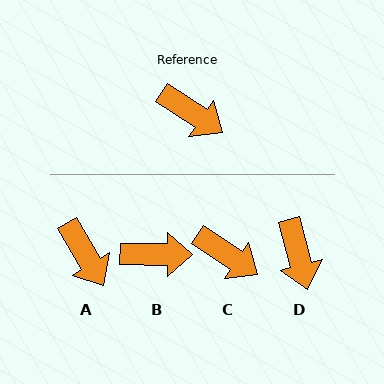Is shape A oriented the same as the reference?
No, it is off by about 26 degrees.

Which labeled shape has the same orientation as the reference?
C.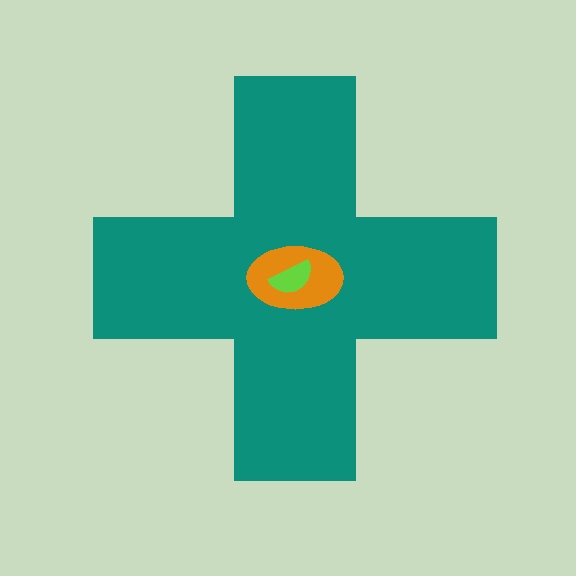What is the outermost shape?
The teal cross.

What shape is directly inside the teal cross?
The orange ellipse.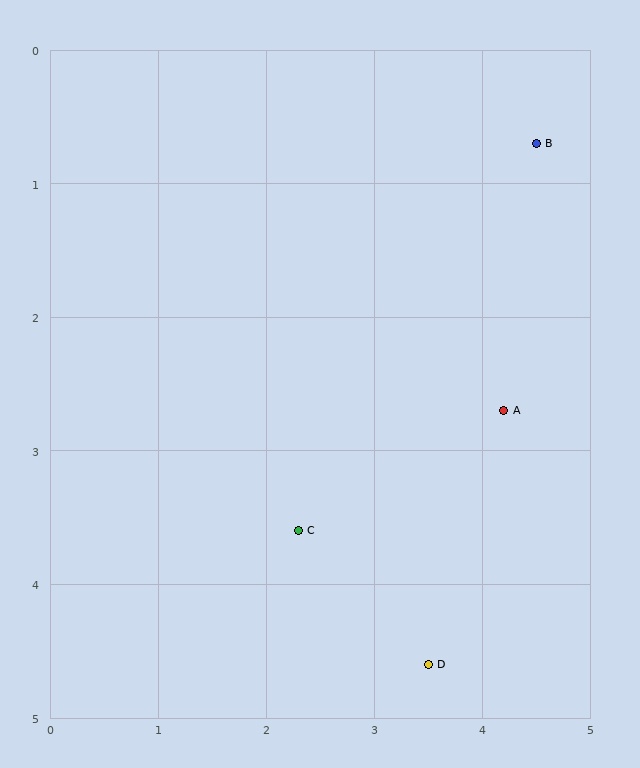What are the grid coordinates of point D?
Point D is at approximately (3.5, 4.6).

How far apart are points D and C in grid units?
Points D and C are about 1.6 grid units apart.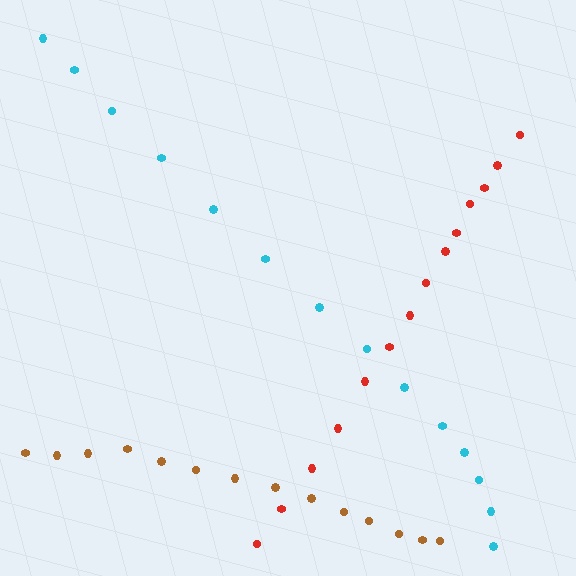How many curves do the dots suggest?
There are 3 distinct paths.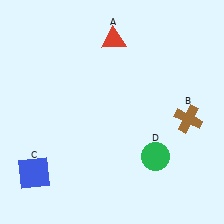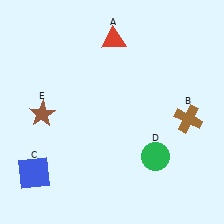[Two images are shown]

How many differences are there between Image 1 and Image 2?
There is 1 difference between the two images.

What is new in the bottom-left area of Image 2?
A brown star (E) was added in the bottom-left area of Image 2.